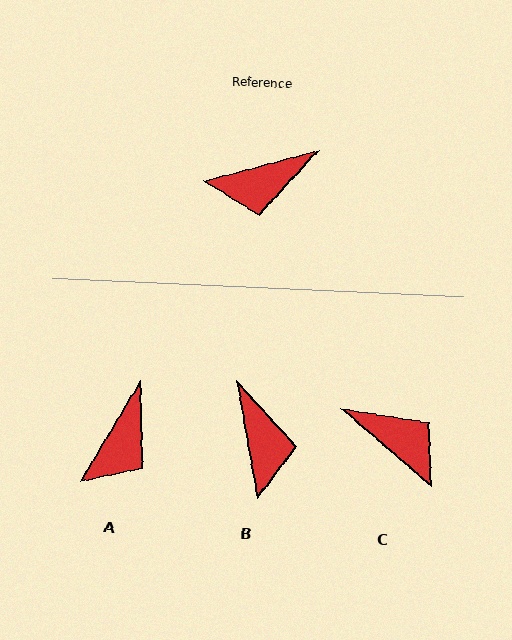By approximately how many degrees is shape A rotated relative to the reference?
Approximately 44 degrees counter-clockwise.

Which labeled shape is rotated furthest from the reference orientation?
C, about 124 degrees away.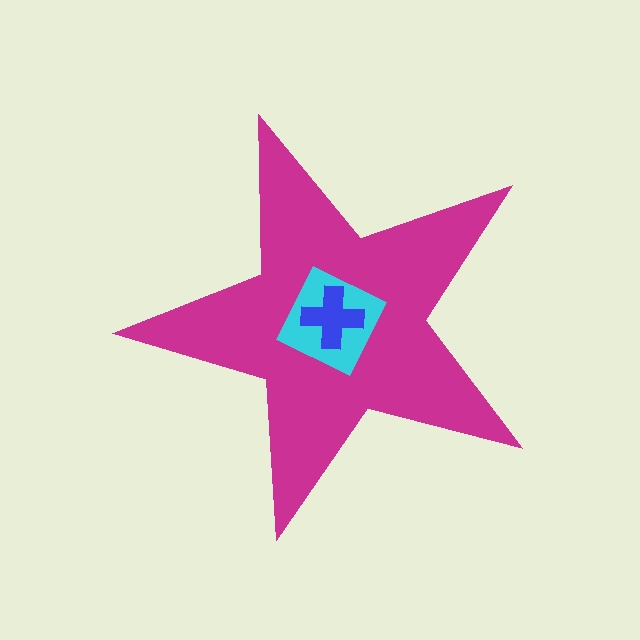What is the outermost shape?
The magenta star.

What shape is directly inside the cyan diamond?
The blue cross.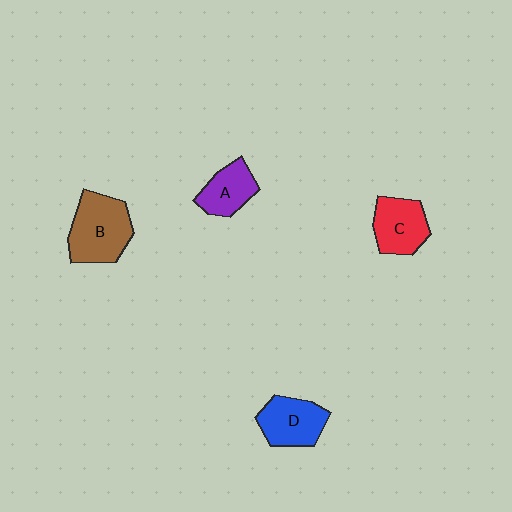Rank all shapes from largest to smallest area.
From largest to smallest: B (brown), D (blue), C (red), A (purple).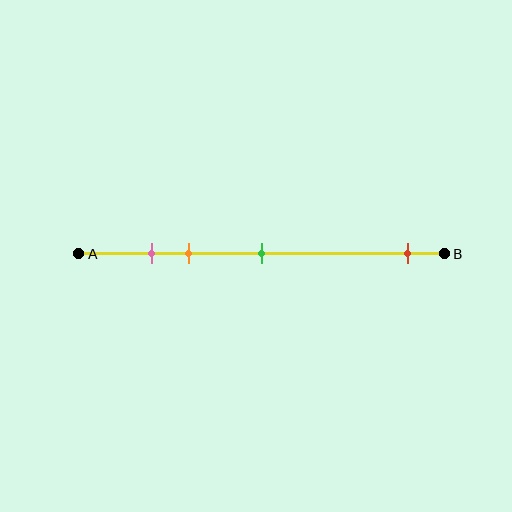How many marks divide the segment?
There are 4 marks dividing the segment.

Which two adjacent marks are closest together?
The pink and orange marks are the closest adjacent pair.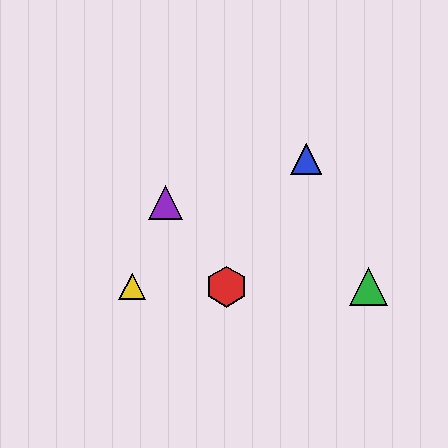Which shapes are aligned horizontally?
The red hexagon, the green triangle, the yellow triangle are aligned horizontally.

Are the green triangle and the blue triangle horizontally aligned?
No, the green triangle is at y≈287 and the blue triangle is at y≈159.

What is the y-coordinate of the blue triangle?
The blue triangle is at y≈159.